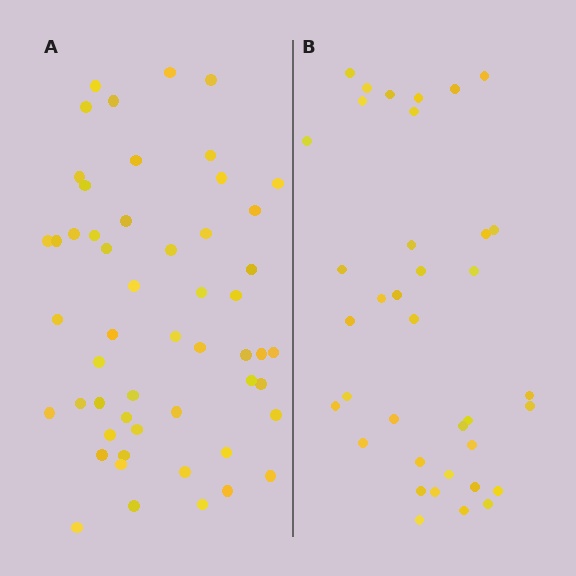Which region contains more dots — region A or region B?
Region A (the left region) has more dots.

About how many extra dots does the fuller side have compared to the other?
Region A has approximately 15 more dots than region B.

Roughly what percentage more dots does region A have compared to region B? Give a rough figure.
About 45% more.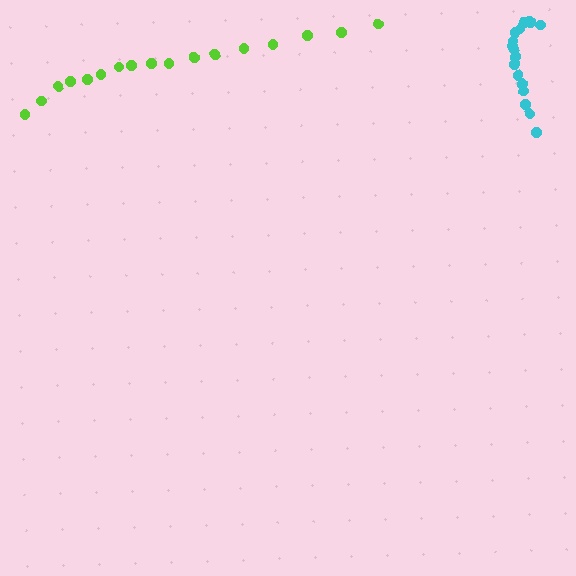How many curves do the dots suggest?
There are 2 distinct paths.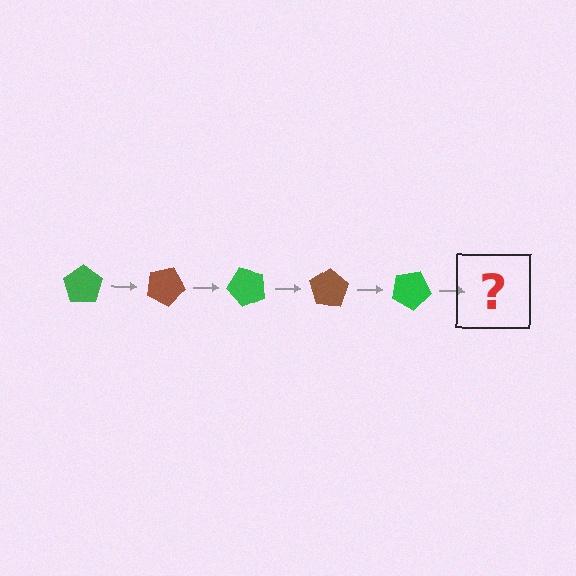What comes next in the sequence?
The next element should be a brown pentagon, rotated 125 degrees from the start.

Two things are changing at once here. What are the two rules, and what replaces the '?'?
The two rules are that it rotates 25 degrees each step and the color cycles through green and brown. The '?' should be a brown pentagon, rotated 125 degrees from the start.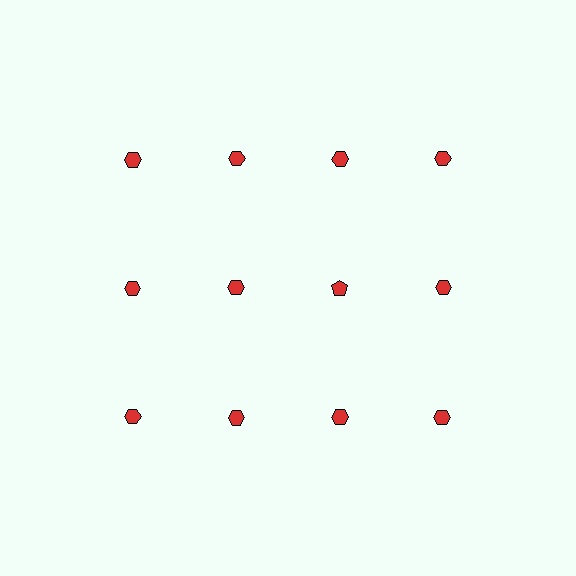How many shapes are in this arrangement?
There are 12 shapes arranged in a grid pattern.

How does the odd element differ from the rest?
It has a different shape: pentagon instead of hexagon.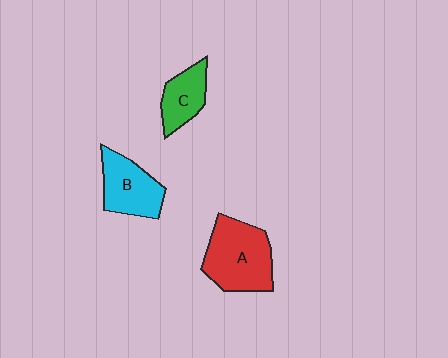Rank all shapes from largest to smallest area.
From largest to smallest: A (red), B (cyan), C (green).